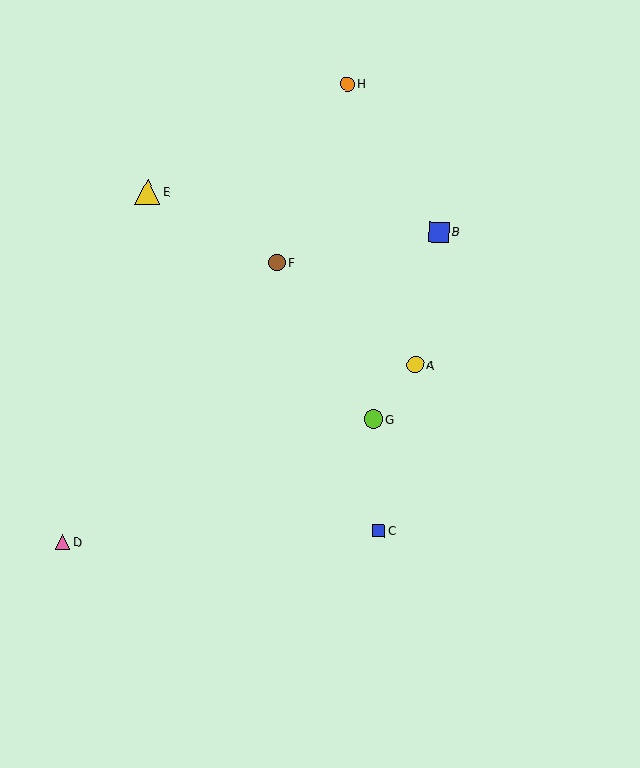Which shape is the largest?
The yellow triangle (labeled E) is the largest.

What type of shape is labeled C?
Shape C is a blue square.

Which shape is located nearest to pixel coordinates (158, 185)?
The yellow triangle (labeled E) at (148, 192) is nearest to that location.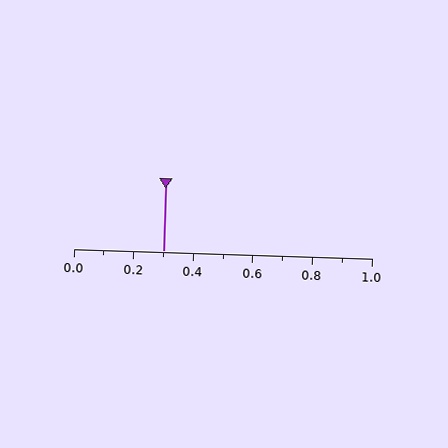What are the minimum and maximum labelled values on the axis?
The axis runs from 0.0 to 1.0.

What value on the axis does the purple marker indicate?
The marker indicates approximately 0.3.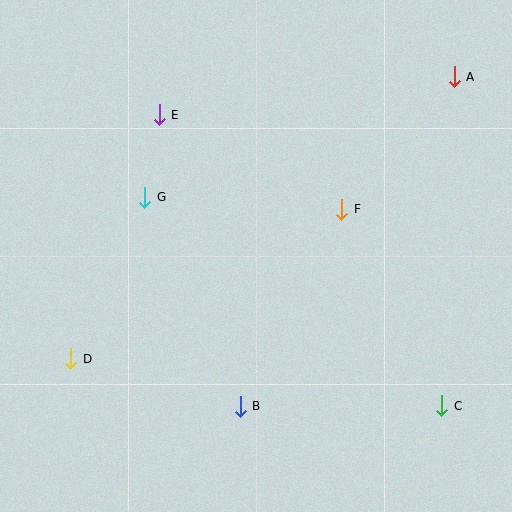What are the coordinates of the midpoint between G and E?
The midpoint between G and E is at (152, 156).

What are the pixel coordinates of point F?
Point F is at (342, 209).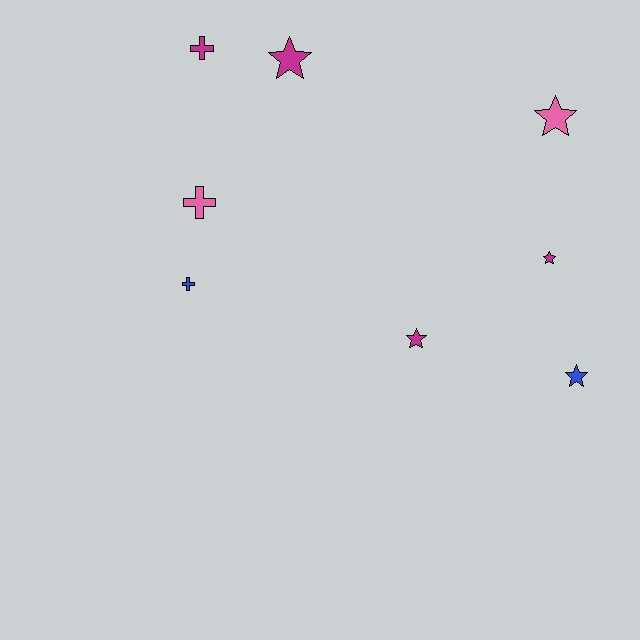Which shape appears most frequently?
Star, with 5 objects.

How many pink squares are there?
There are no pink squares.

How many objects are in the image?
There are 8 objects.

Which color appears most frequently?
Magenta, with 4 objects.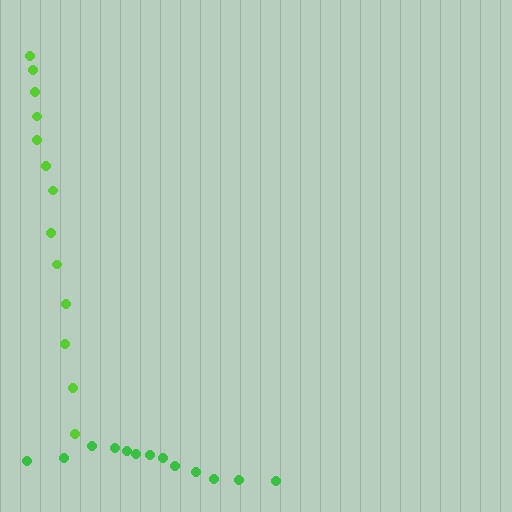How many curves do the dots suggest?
There are 2 distinct paths.